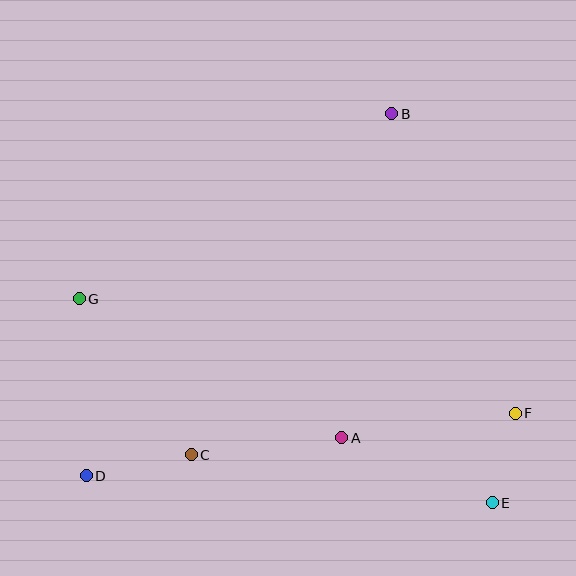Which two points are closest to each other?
Points E and F are closest to each other.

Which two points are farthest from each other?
Points B and D are farthest from each other.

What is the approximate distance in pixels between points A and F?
The distance between A and F is approximately 175 pixels.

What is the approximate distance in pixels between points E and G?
The distance between E and G is approximately 461 pixels.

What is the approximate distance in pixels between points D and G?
The distance between D and G is approximately 177 pixels.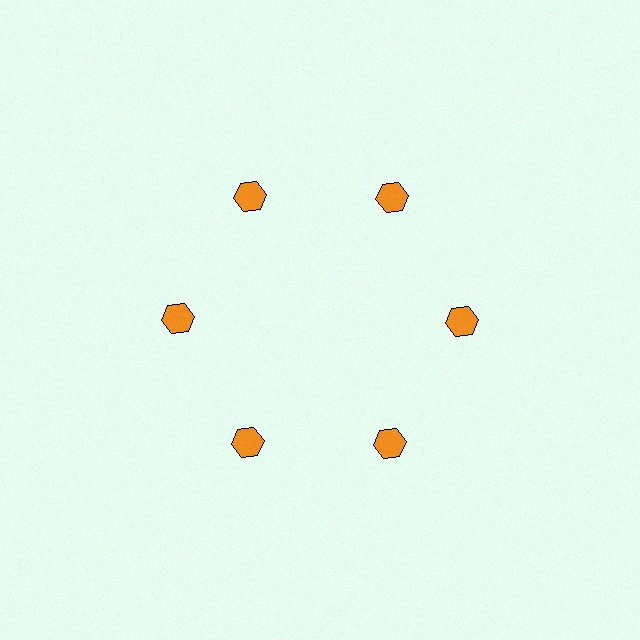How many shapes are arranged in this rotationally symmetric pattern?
There are 6 shapes, arranged in 6 groups of 1.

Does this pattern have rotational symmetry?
Yes, this pattern has 6-fold rotational symmetry. It looks the same after rotating 60 degrees around the center.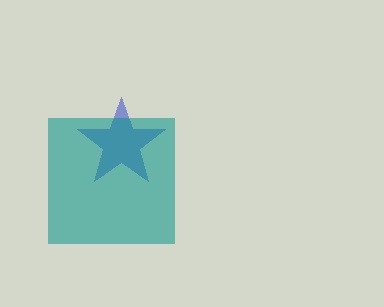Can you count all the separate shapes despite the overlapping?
Yes, there are 2 separate shapes.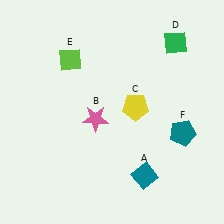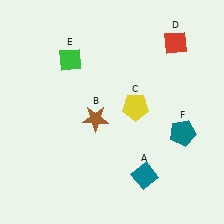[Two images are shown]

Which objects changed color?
B changed from pink to brown. D changed from green to red. E changed from lime to green.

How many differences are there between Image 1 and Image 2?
There are 3 differences between the two images.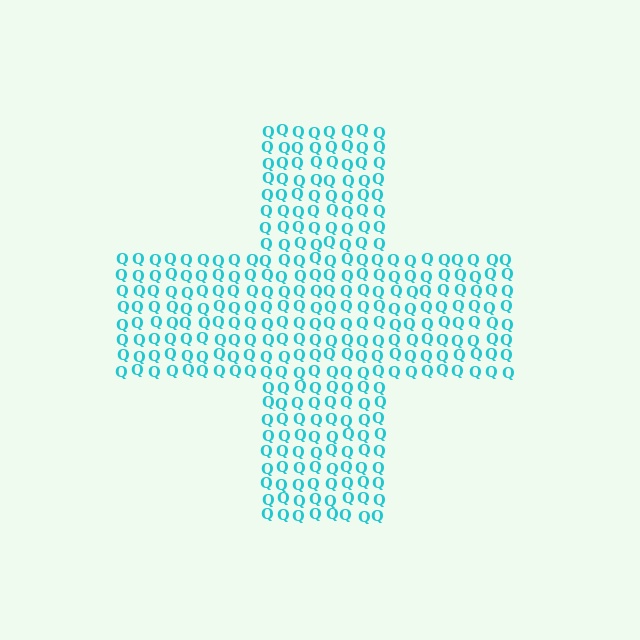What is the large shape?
The large shape is a cross.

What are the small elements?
The small elements are letter Q's.